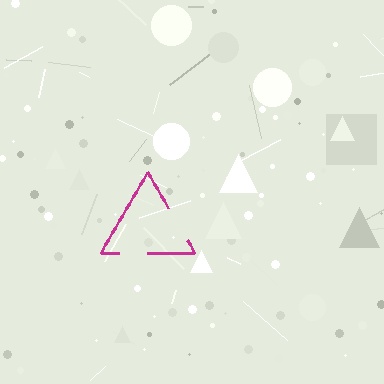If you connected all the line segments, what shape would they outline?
They would outline a triangle.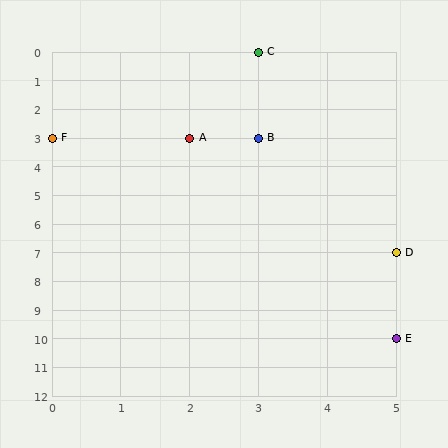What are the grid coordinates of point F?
Point F is at grid coordinates (0, 3).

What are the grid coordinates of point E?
Point E is at grid coordinates (5, 10).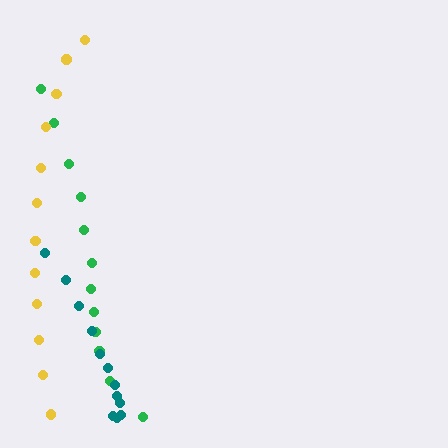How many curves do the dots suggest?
There are 3 distinct paths.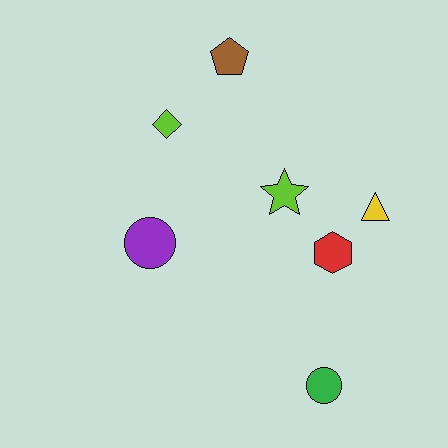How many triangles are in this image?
There is 1 triangle.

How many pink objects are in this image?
There are no pink objects.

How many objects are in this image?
There are 7 objects.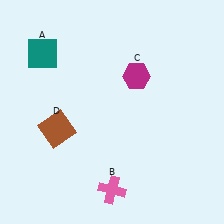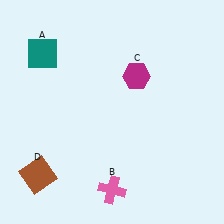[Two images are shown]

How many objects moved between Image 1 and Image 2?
1 object moved between the two images.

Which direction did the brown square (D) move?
The brown square (D) moved down.